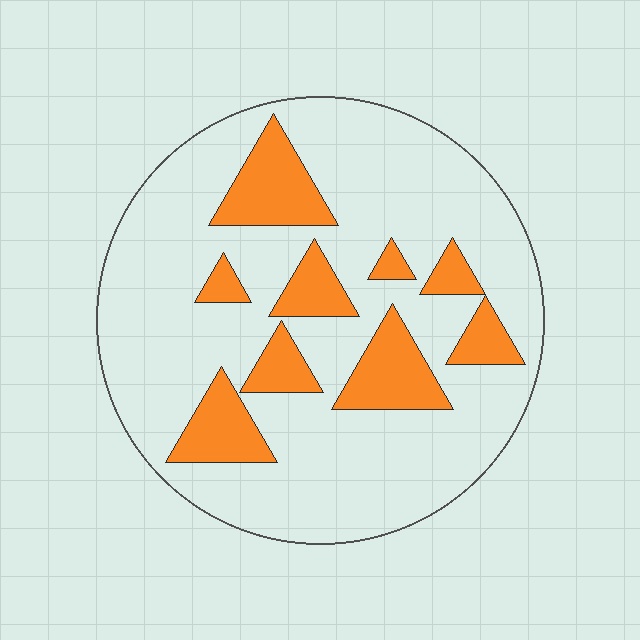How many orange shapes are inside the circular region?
9.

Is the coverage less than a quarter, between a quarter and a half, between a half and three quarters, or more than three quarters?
Less than a quarter.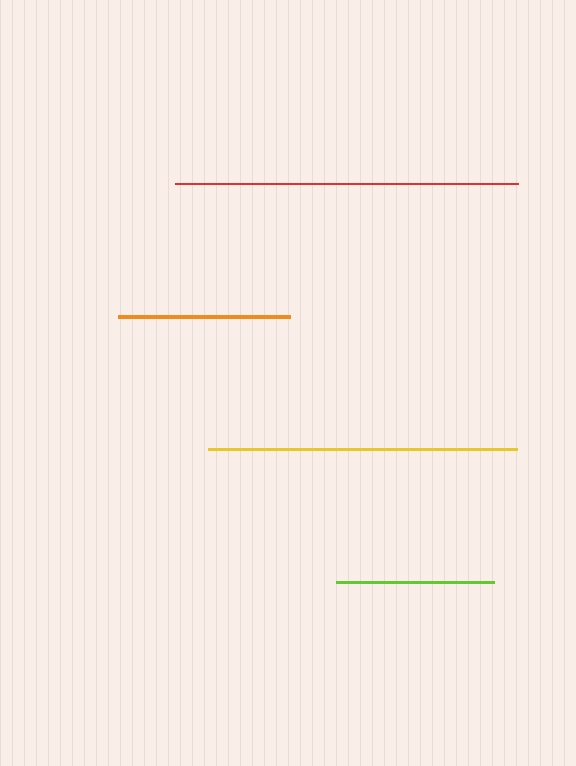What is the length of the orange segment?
The orange segment is approximately 172 pixels long.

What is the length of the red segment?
The red segment is approximately 342 pixels long.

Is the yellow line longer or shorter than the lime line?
The yellow line is longer than the lime line.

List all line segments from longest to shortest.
From longest to shortest: red, yellow, orange, lime.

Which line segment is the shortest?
The lime line is the shortest at approximately 159 pixels.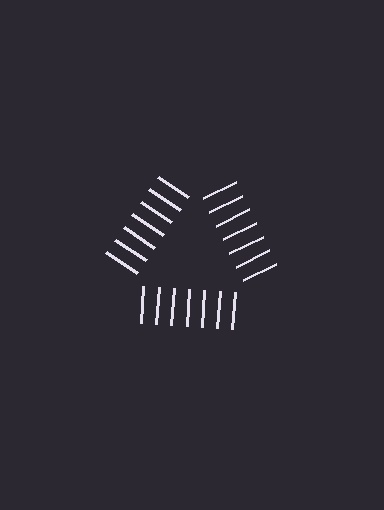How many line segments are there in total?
21 — 7 along each of the 3 edges.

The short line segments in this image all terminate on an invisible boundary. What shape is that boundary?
An illusory triangle — the line segments terminate on its edges but no continuous stroke is drawn.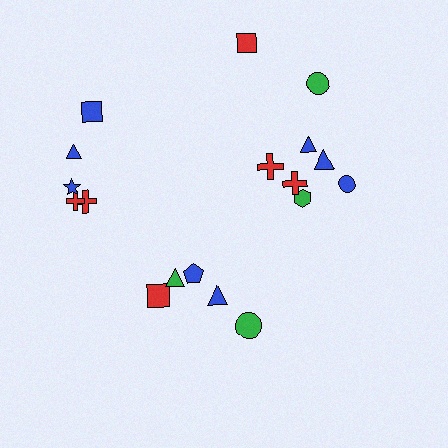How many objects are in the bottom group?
There are 5 objects.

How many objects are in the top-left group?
There are 5 objects.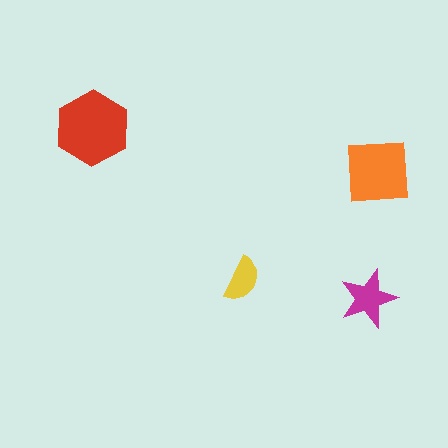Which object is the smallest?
The yellow semicircle.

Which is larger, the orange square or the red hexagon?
The red hexagon.